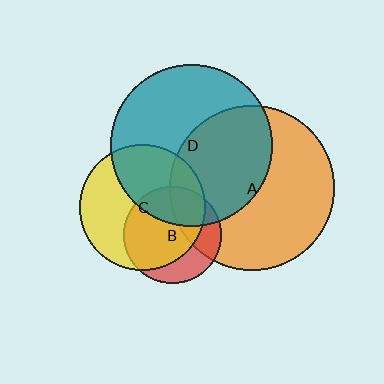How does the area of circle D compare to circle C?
Approximately 1.7 times.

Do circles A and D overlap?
Yes.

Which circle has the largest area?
Circle A (orange).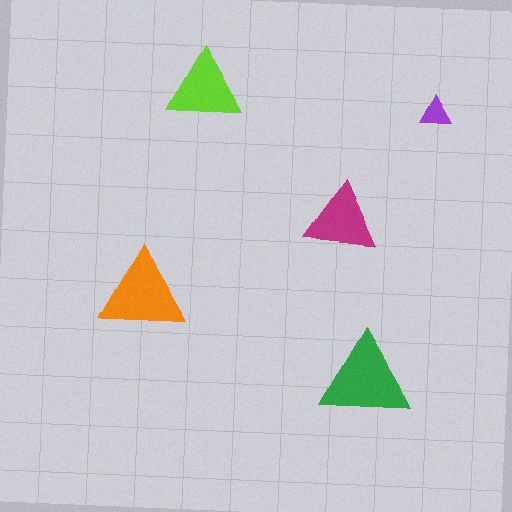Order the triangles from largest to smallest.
the green one, the orange one, the lime one, the magenta one, the purple one.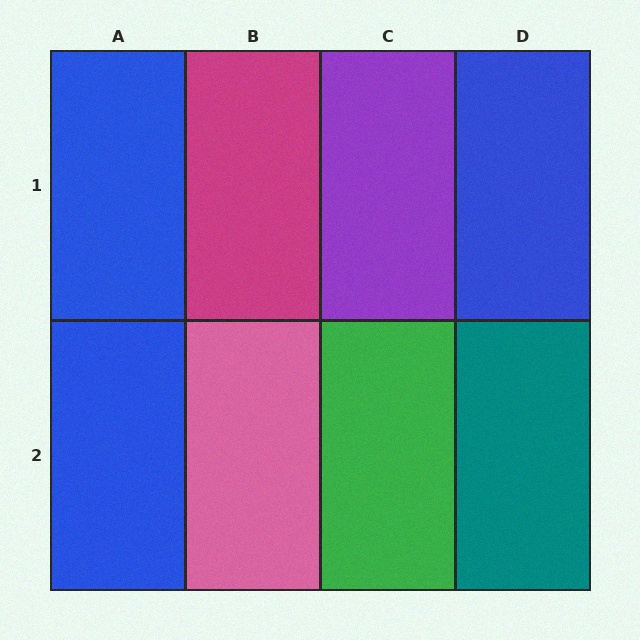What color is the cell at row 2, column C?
Green.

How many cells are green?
1 cell is green.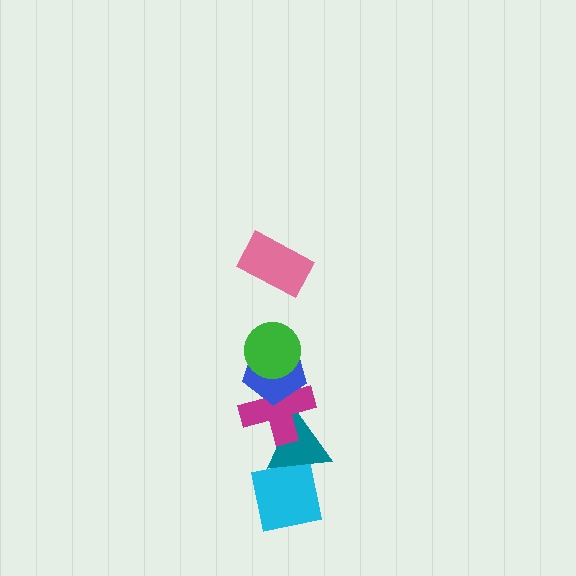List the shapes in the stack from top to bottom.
From top to bottom: the pink rectangle, the green circle, the blue pentagon, the magenta cross, the teal triangle, the cyan square.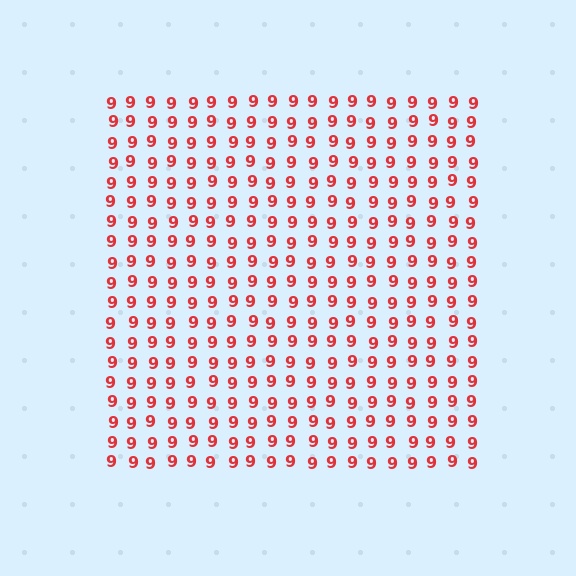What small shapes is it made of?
It is made of small digit 9's.